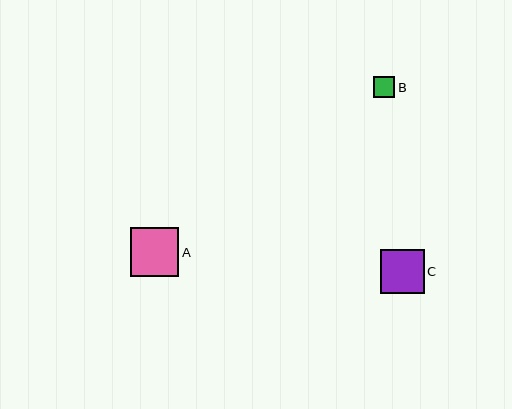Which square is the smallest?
Square B is the smallest with a size of approximately 21 pixels.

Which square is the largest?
Square A is the largest with a size of approximately 49 pixels.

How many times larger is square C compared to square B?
Square C is approximately 2.1 times the size of square B.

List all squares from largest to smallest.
From largest to smallest: A, C, B.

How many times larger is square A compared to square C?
Square A is approximately 1.1 times the size of square C.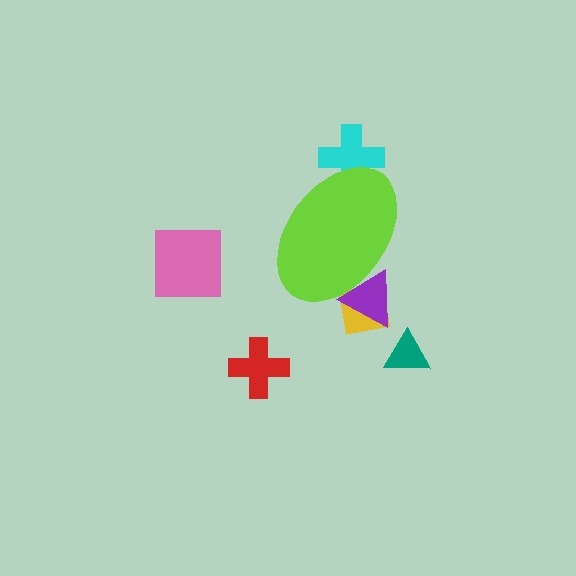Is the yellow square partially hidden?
Yes, the yellow square is partially hidden behind the lime ellipse.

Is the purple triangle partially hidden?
Yes, the purple triangle is partially hidden behind the lime ellipse.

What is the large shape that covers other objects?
A lime ellipse.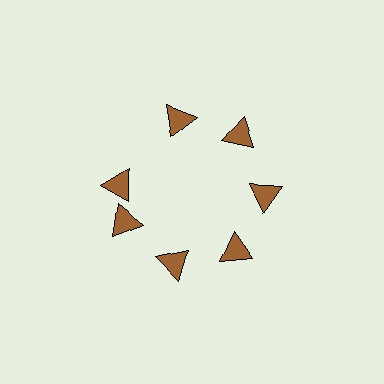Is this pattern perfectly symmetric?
No. The 7 brown triangles are arranged in a ring, but one element near the 10 o'clock position is rotated out of alignment along the ring, breaking the 7-fold rotational symmetry.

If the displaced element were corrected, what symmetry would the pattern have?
It would have 7-fold rotational symmetry — the pattern would map onto itself every 51 degrees.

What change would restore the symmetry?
The symmetry would be restored by rotating it back into even spacing with its neighbors so that all 7 triangles sit at equal angles and equal distance from the center.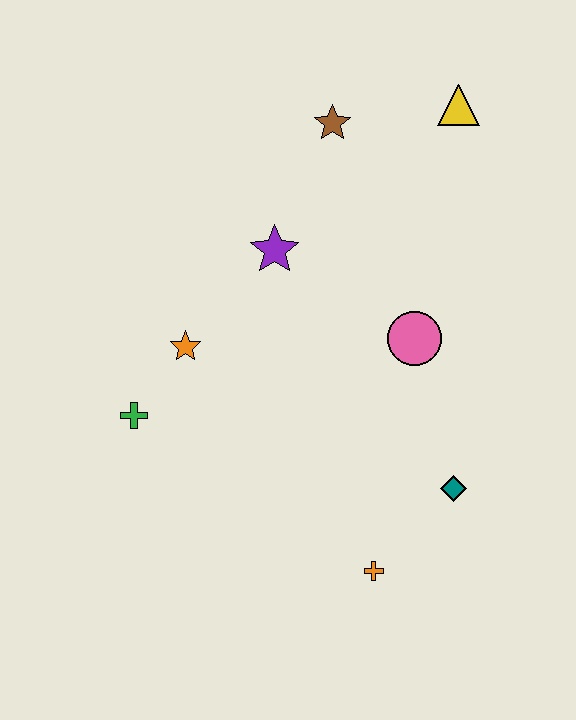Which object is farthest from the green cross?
The yellow triangle is farthest from the green cross.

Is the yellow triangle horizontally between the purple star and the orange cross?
No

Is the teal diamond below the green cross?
Yes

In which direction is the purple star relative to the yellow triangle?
The purple star is to the left of the yellow triangle.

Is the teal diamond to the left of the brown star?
No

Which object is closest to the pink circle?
The teal diamond is closest to the pink circle.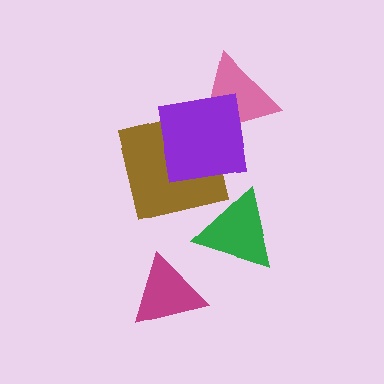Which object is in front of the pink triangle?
The purple square is in front of the pink triangle.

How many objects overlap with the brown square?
1 object overlaps with the brown square.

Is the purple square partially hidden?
No, no other shape covers it.